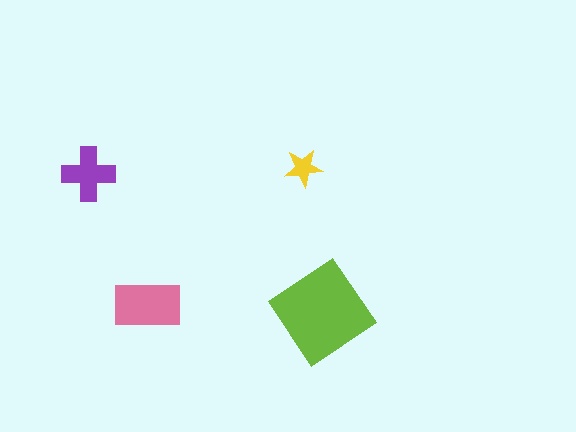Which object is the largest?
The lime diamond.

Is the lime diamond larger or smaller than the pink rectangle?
Larger.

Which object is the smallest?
The yellow star.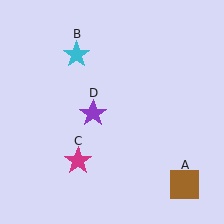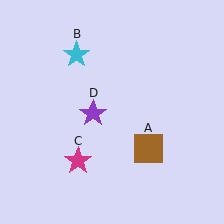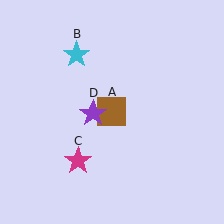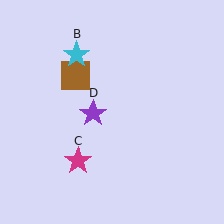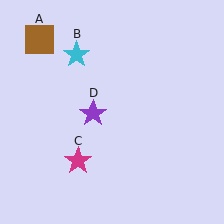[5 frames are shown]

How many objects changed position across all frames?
1 object changed position: brown square (object A).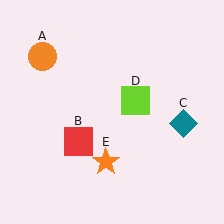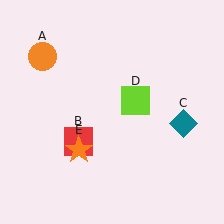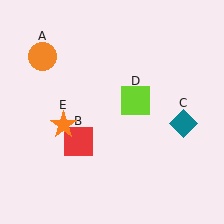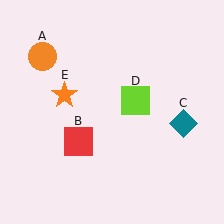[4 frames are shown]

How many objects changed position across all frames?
1 object changed position: orange star (object E).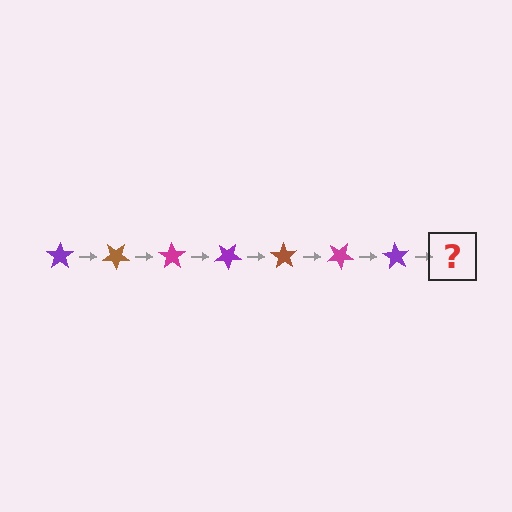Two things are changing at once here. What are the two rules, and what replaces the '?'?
The two rules are that it rotates 35 degrees each step and the color cycles through purple, brown, and magenta. The '?' should be a brown star, rotated 245 degrees from the start.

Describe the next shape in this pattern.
It should be a brown star, rotated 245 degrees from the start.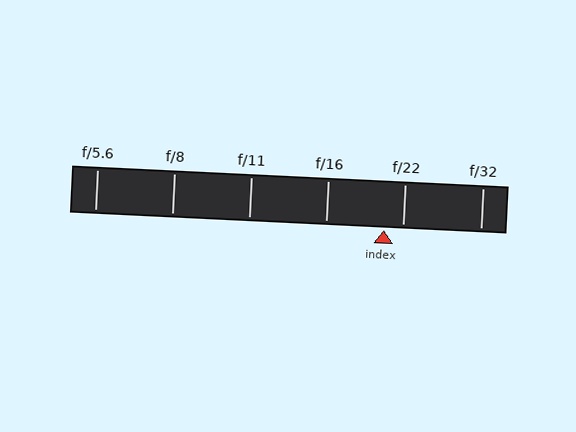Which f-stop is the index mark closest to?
The index mark is closest to f/22.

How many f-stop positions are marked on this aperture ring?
There are 6 f-stop positions marked.